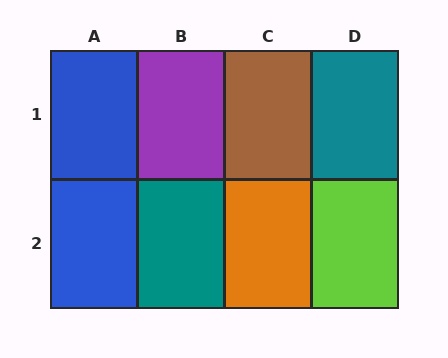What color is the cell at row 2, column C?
Orange.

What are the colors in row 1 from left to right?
Blue, purple, brown, teal.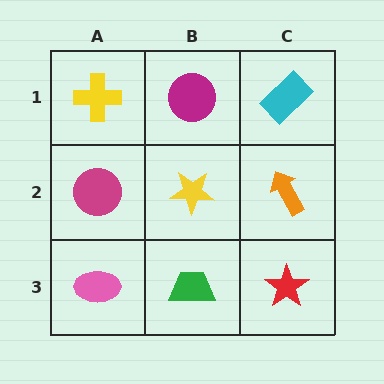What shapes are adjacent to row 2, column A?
A yellow cross (row 1, column A), a pink ellipse (row 3, column A), a yellow star (row 2, column B).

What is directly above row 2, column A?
A yellow cross.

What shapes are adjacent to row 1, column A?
A magenta circle (row 2, column A), a magenta circle (row 1, column B).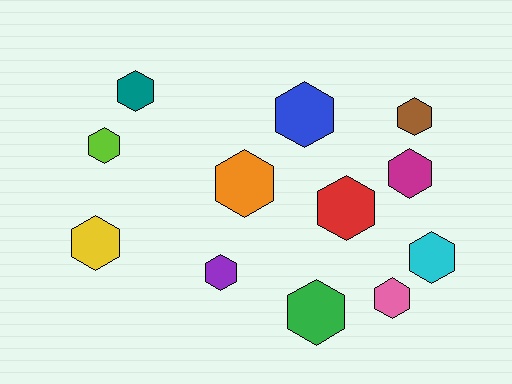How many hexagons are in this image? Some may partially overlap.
There are 12 hexagons.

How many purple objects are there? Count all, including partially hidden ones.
There is 1 purple object.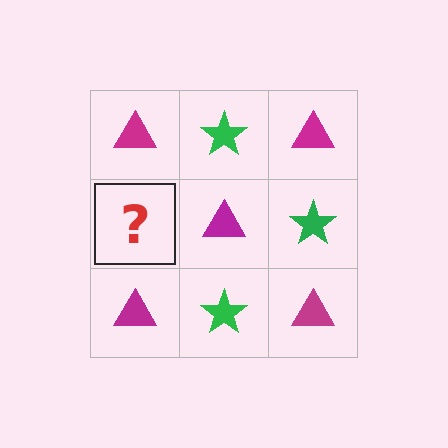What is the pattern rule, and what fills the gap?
The rule is that it alternates magenta triangle and green star in a checkerboard pattern. The gap should be filled with a green star.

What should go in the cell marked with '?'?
The missing cell should contain a green star.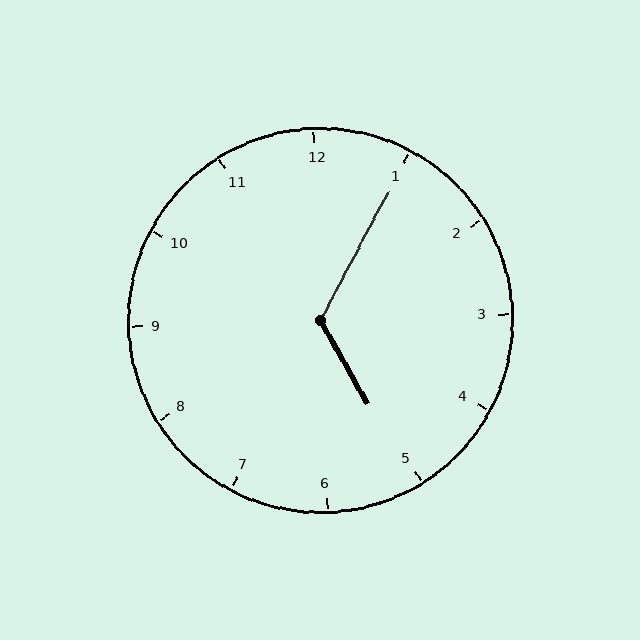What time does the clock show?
5:05.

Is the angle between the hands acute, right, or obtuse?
It is obtuse.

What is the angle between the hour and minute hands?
Approximately 122 degrees.